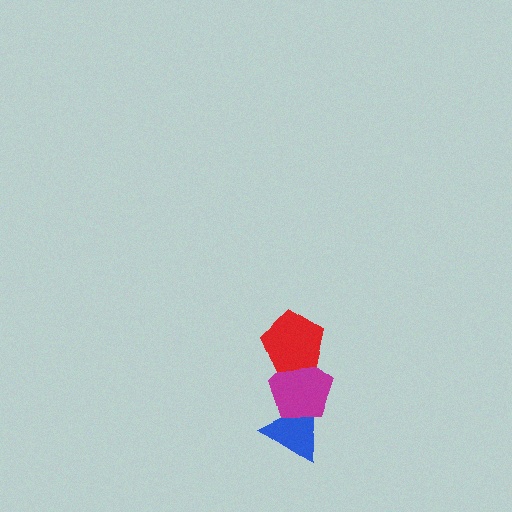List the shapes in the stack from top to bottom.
From top to bottom: the red pentagon, the magenta pentagon, the blue triangle.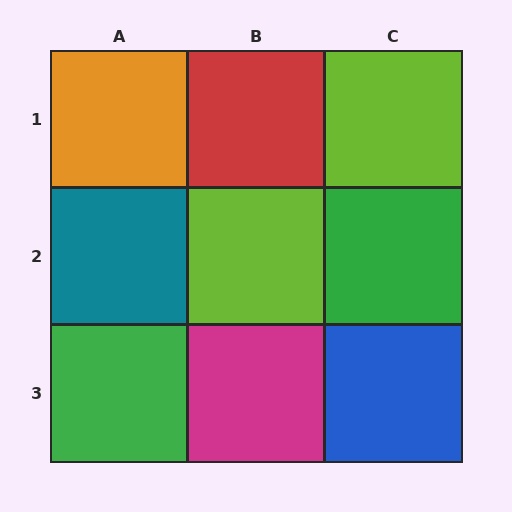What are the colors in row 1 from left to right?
Orange, red, lime.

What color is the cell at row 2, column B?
Lime.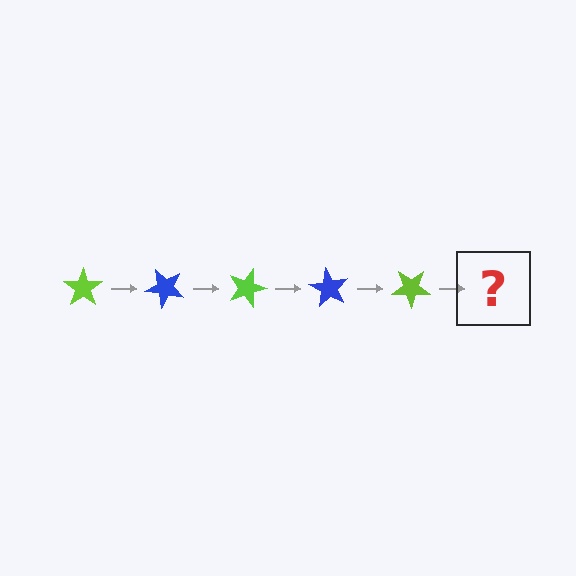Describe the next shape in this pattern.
It should be a blue star, rotated 225 degrees from the start.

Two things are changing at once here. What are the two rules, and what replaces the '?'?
The two rules are that it rotates 45 degrees each step and the color cycles through lime and blue. The '?' should be a blue star, rotated 225 degrees from the start.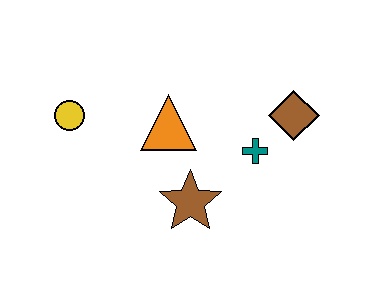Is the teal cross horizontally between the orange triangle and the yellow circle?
No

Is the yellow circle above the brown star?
Yes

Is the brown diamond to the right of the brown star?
Yes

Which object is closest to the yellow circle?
The orange triangle is closest to the yellow circle.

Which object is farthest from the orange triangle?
The brown diamond is farthest from the orange triangle.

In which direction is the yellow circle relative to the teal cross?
The yellow circle is to the left of the teal cross.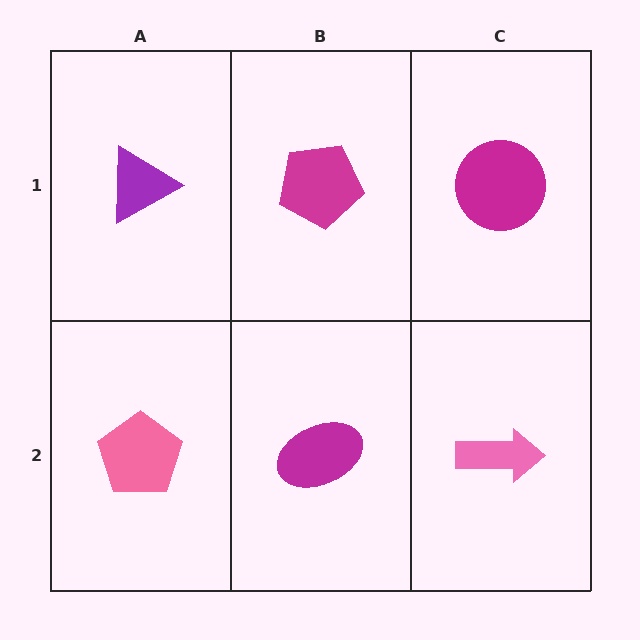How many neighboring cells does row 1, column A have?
2.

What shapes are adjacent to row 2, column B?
A magenta pentagon (row 1, column B), a pink pentagon (row 2, column A), a pink arrow (row 2, column C).